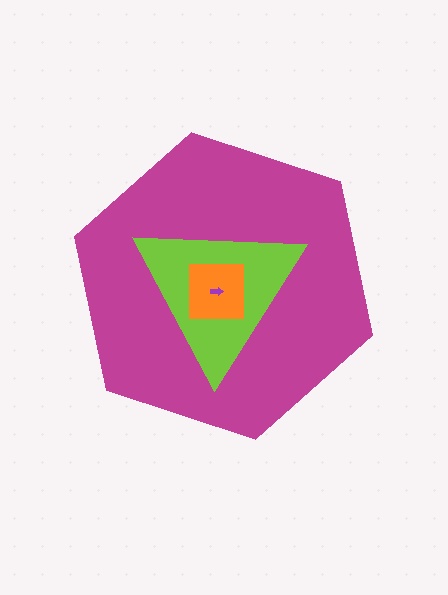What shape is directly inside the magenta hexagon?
The lime triangle.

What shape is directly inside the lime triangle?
The orange square.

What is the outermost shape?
The magenta hexagon.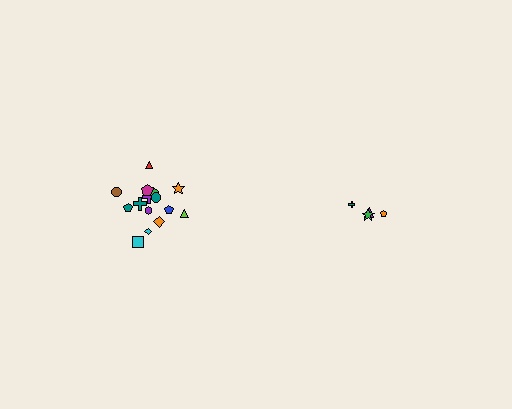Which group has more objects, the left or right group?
The left group.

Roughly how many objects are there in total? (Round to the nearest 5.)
Roughly 20 objects in total.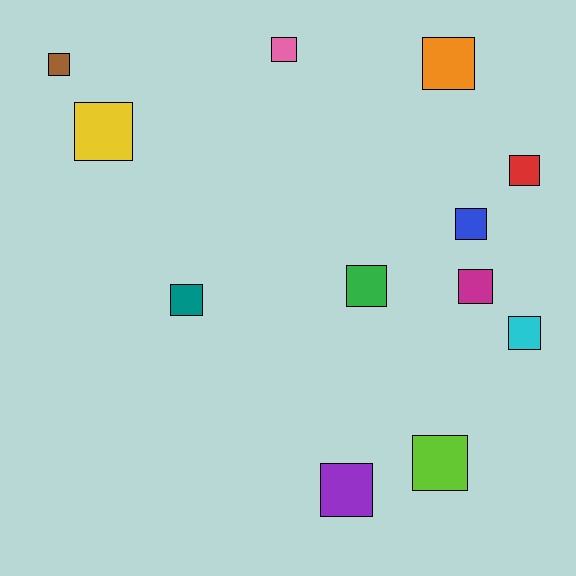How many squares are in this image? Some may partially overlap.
There are 12 squares.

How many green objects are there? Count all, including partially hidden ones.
There is 1 green object.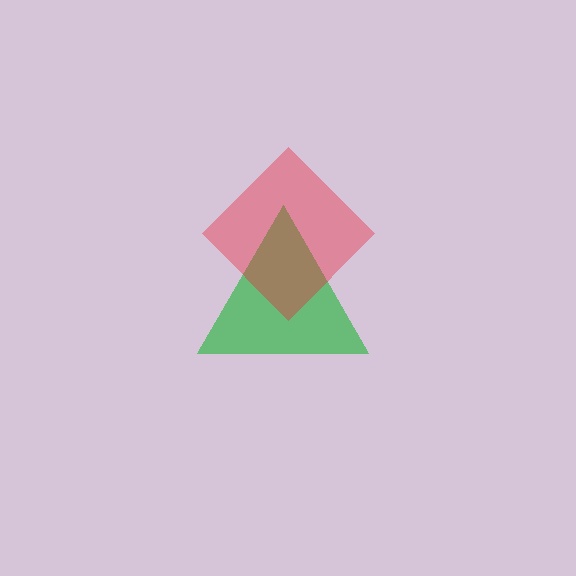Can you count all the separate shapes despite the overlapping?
Yes, there are 2 separate shapes.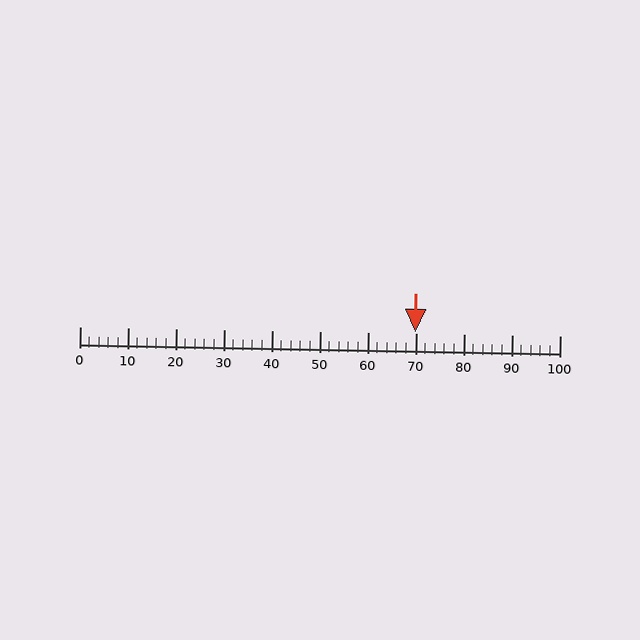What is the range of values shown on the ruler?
The ruler shows values from 0 to 100.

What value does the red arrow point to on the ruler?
The red arrow points to approximately 70.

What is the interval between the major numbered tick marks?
The major tick marks are spaced 10 units apart.